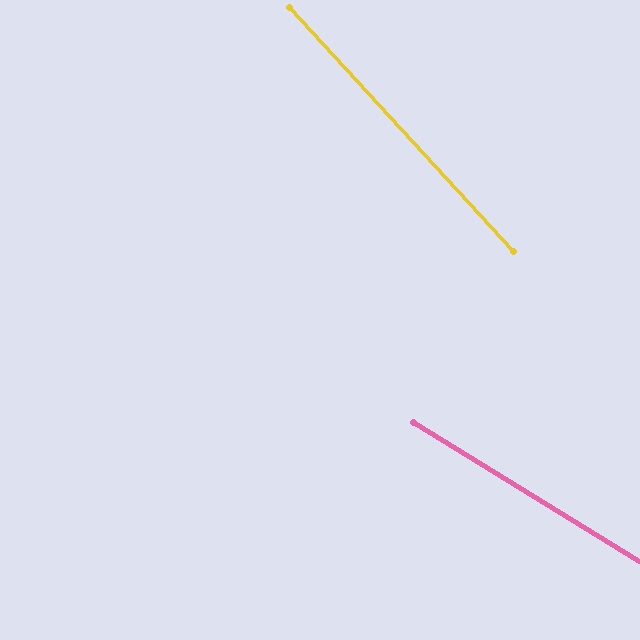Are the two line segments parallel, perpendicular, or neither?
Neither parallel nor perpendicular — they differ by about 16°.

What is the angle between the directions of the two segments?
Approximately 16 degrees.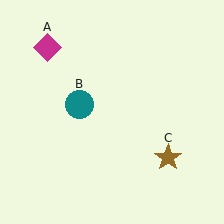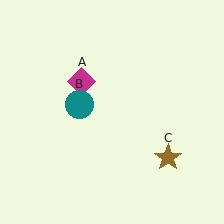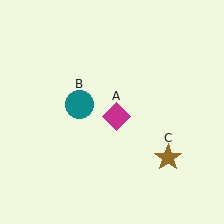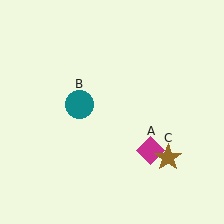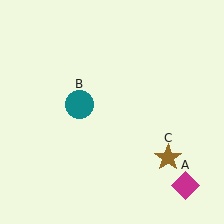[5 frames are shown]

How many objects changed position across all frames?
1 object changed position: magenta diamond (object A).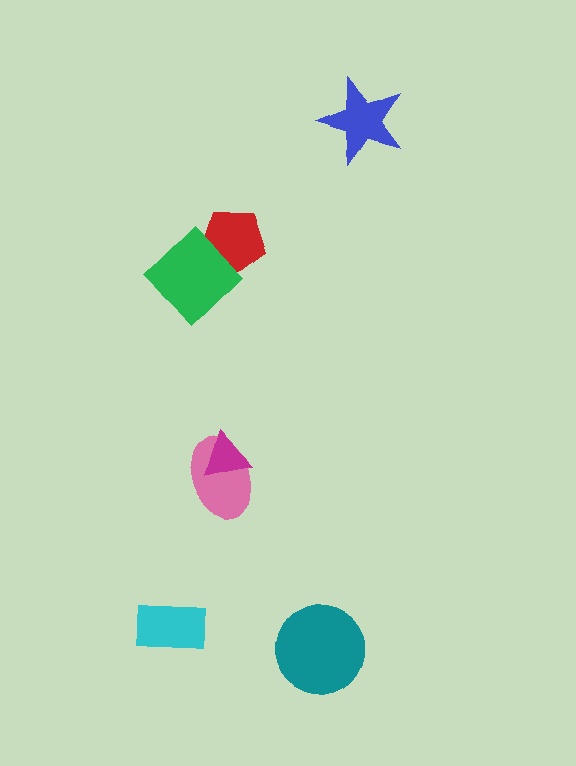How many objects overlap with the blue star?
0 objects overlap with the blue star.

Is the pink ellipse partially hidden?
Yes, it is partially covered by another shape.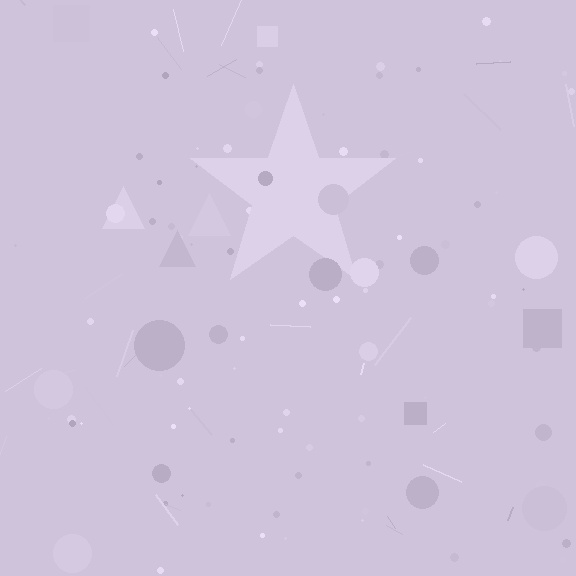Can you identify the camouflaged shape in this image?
The camouflaged shape is a star.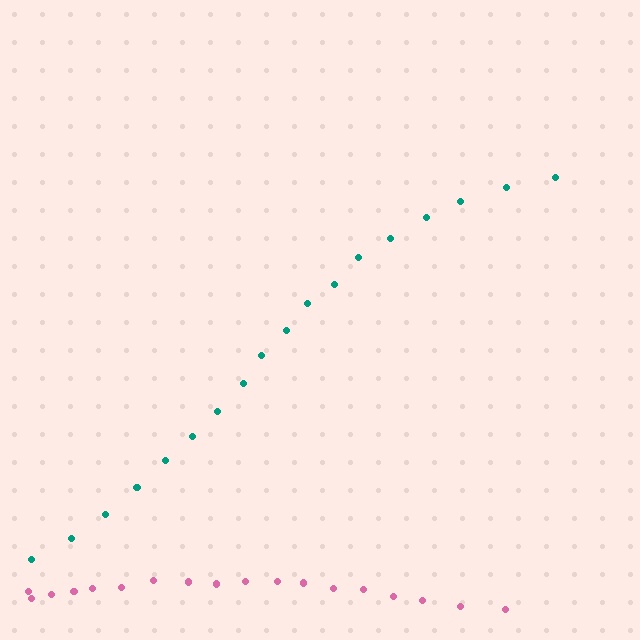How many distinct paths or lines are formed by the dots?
There are 2 distinct paths.